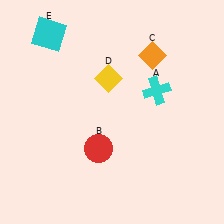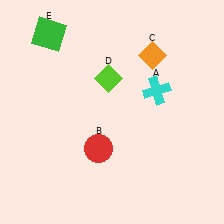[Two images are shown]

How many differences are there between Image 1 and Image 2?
There are 2 differences between the two images.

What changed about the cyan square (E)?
In Image 1, E is cyan. In Image 2, it changed to green.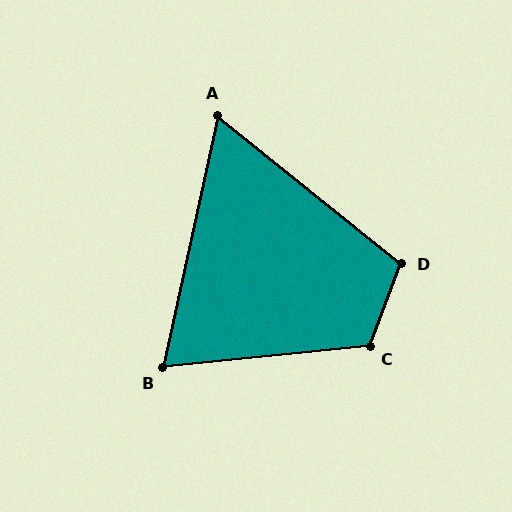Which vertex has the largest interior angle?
C, at approximately 116 degrees.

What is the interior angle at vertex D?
Approximately 108 degrees (obtuse).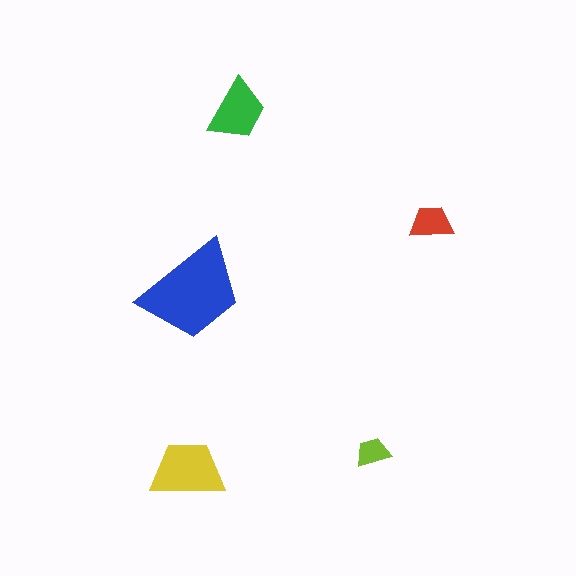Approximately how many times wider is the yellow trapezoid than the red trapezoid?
About 1.5 times wider.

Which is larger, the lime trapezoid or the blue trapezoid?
The blue one.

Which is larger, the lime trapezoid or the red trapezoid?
The red one.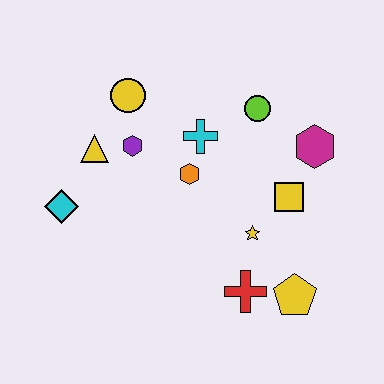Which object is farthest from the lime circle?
The cyan diamond is farthest from the lime circle.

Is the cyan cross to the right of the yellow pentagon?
No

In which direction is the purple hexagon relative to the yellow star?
The purple hexagon is to the left of the yellow star.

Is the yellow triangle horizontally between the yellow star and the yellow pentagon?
No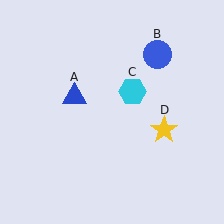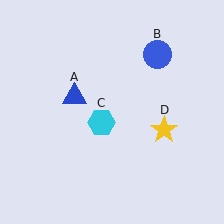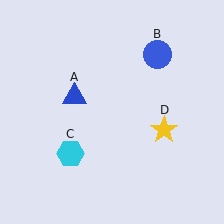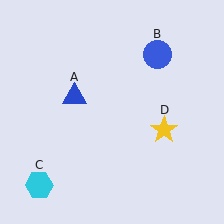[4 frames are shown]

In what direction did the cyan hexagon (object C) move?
The cyan hexagon (object C) moved down and to the left.